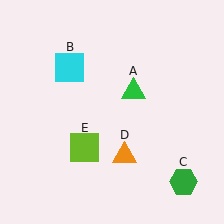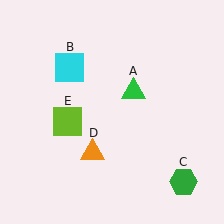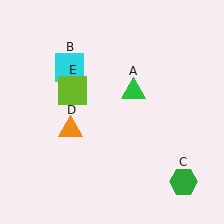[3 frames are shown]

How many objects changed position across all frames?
2 objects changed position: orange triangle (object D), lime square (object E).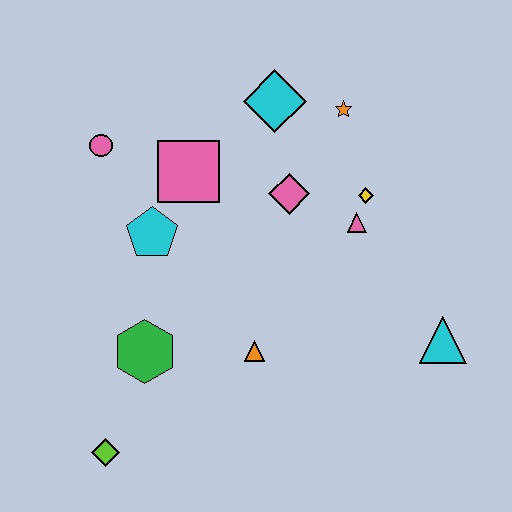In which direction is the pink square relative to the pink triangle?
The pink square is to the left of the pink triangle.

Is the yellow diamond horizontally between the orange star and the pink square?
No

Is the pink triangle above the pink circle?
No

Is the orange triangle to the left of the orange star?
Yes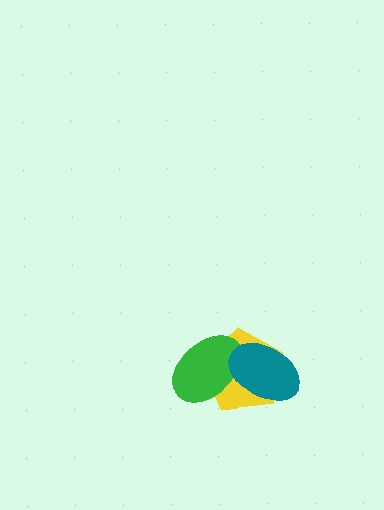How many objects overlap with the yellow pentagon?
2 objects overlap with the yellow pentagon.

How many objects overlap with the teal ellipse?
2 objects overlap with the teal ellipse.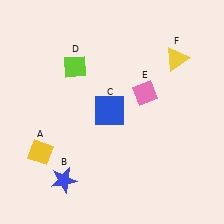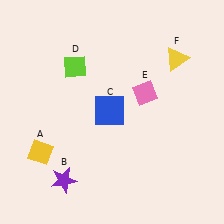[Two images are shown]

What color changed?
The star (B) changed from blue in Image 1 to purple in Image 2.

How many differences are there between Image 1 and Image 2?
There is 1 difference between the two images.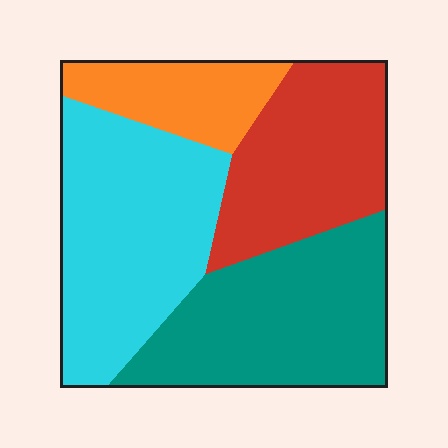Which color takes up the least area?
Orange, at roughly 15%.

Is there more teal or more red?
Teal.